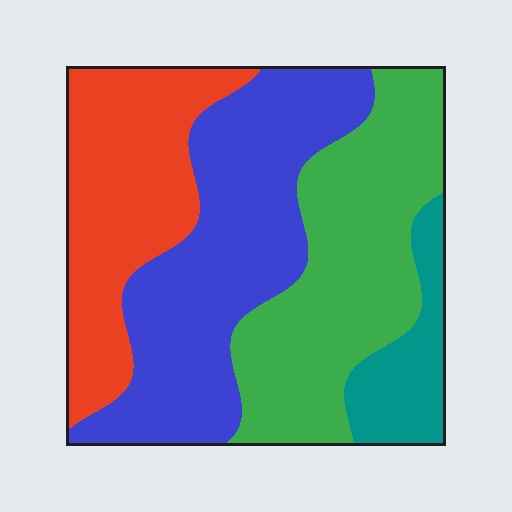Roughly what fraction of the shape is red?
Red covers roughly 25% of the shape.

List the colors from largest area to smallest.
From largest to smallest: blue, green, red, teal.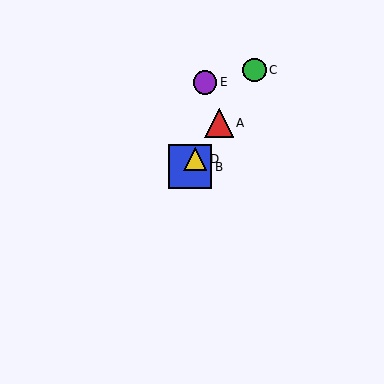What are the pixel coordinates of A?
Object A is at (219, 123).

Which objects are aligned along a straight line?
Objects A, B, C, D are aligned along a straight line.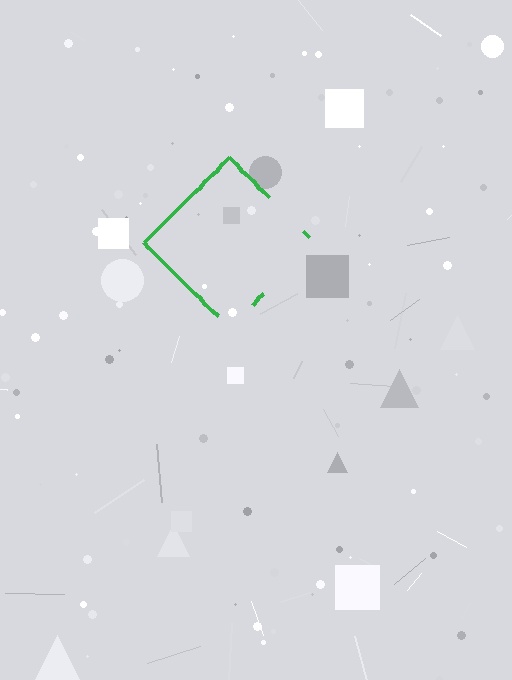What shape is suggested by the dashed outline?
The dashed outline suggests a diamond.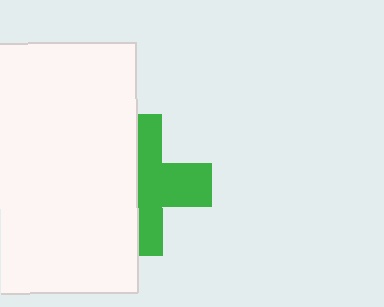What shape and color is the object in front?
The object in front is a white rectangle.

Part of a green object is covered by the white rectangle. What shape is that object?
It is a cross.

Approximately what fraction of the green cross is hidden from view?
Roughly 46% of the green cross is hidden behind the white rectangle.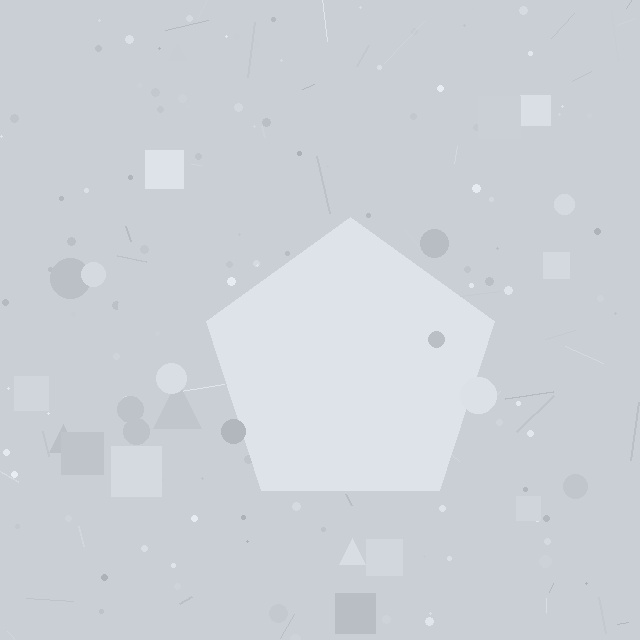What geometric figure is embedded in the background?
A pentagon is embedded in the background.